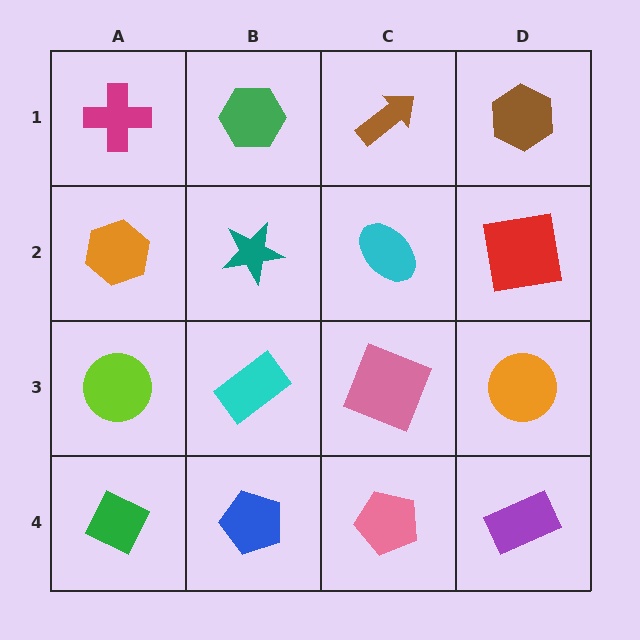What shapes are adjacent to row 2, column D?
A brown hexagon (row 1, column D), an orange circle (row 3, column D), a cyan ellipse (row 2, column C).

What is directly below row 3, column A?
A green diamond.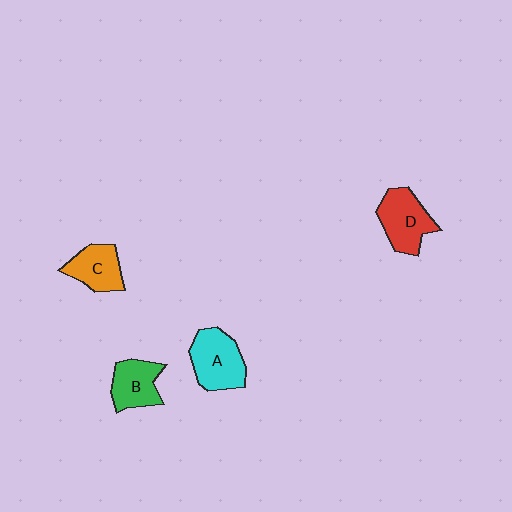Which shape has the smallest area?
Shape C (orange).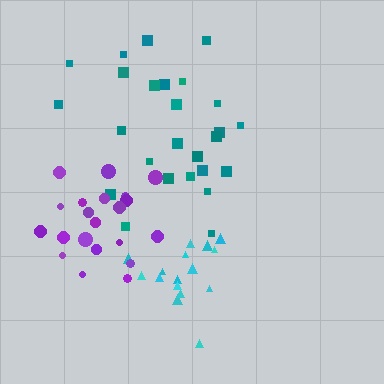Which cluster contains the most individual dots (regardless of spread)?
Teal (26).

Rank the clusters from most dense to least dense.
cyan, purple, teal.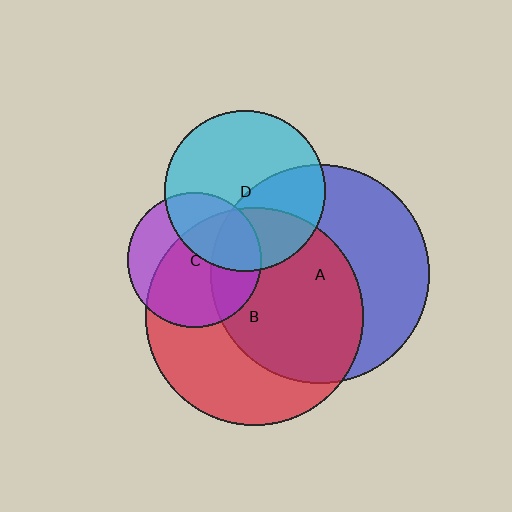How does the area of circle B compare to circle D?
Approximately 1.8 times.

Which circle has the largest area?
Circle A (blue).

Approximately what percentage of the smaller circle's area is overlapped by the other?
Approximately 35%.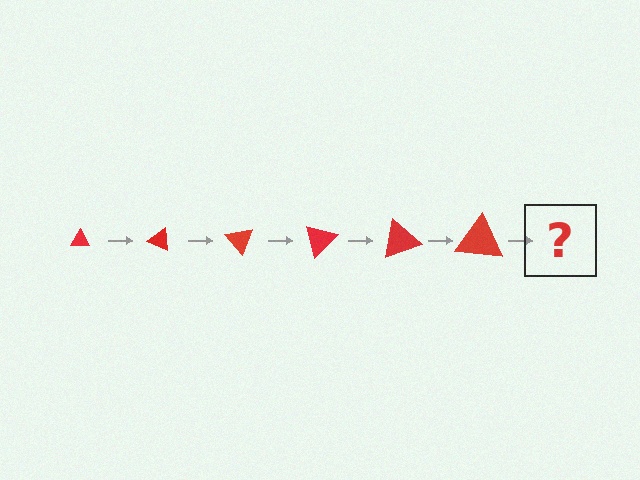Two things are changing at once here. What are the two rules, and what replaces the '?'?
The two rules are that the triangle grows larger each step and it rotates 25 degrees each step. The '?' should be a triangle, larger than the previous one and rotated 150 degrees from the start.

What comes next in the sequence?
The next element should be a triangle, larger than the previous one and rotated 150 degrees from the start.